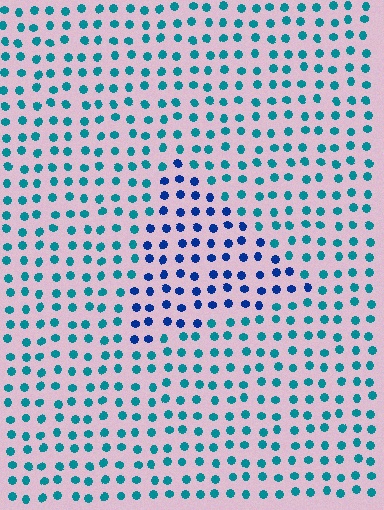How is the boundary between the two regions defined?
The boundary is defined purely by a slight shift in hue (about 38 degrees). Spacing, size, and orientation are identical on both sides.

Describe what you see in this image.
The image is filled with small teal elements in a uniform arrangement. A triangle-shaped region is visible where the elements are tinted to a slightly different hue, forming a subtle color boundary.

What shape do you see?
I see a triangle.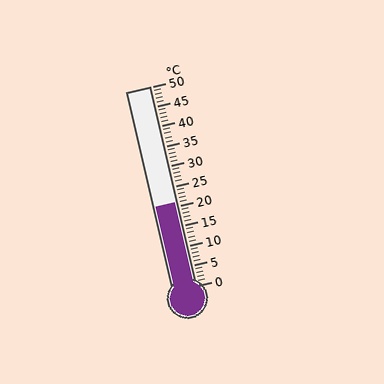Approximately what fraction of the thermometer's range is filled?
The thermometer is filled to approximately 40% of its range.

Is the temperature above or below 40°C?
The temperature is below 40°C.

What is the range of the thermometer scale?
The thermometer scale ranges from 0°C to 50°C.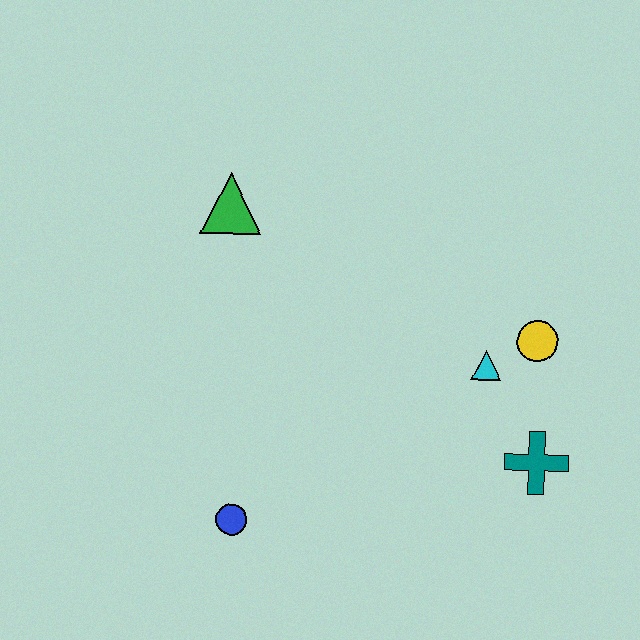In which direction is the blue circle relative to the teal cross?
The blue circle is to the left of the teal cross.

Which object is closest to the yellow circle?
The cyan triangle is closest to the yellow circle.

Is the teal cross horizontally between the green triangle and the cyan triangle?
No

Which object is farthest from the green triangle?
The teal cross is farthest from the green triangle.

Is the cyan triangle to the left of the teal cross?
Yes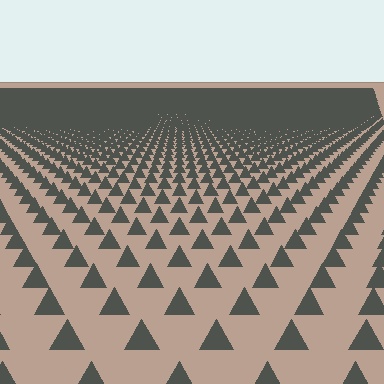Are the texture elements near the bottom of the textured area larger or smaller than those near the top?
Larger. Near the bottom, elements are closer to the viewer and appear at a bigger on-screen size.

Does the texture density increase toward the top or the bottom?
Density increases toward the top.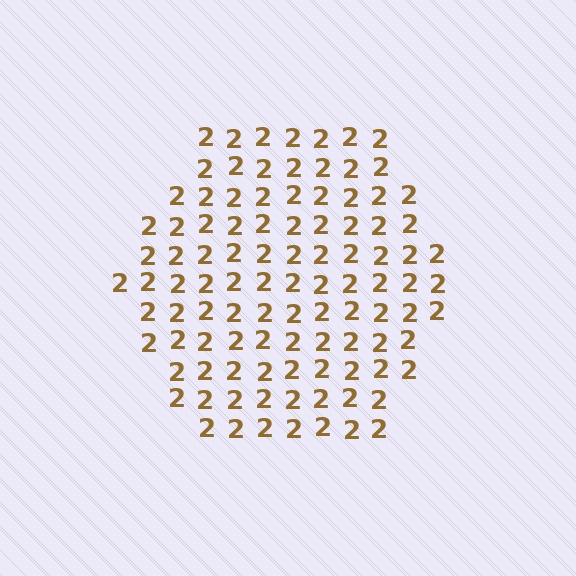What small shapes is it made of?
It is made of small digit 2's.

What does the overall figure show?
The overall figure shows a hexagon.